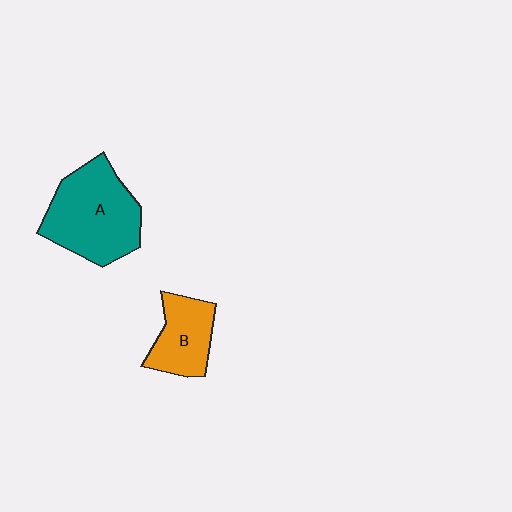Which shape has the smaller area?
Shape B (orange).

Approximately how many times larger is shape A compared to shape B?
Approximately 1.7 times.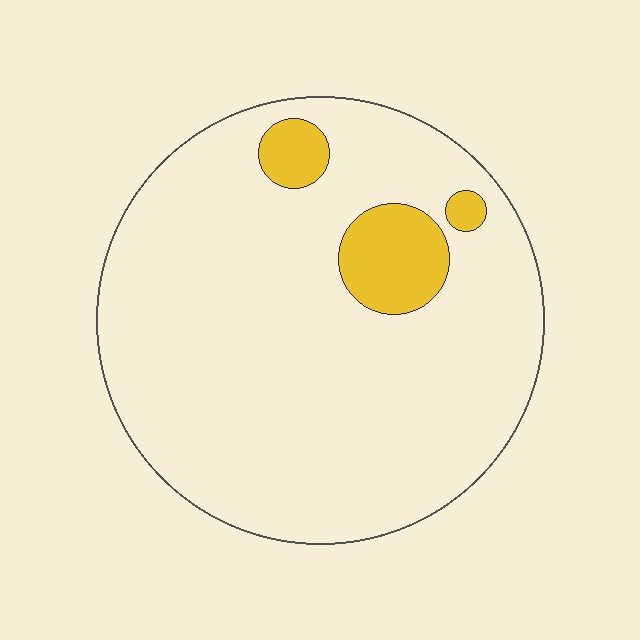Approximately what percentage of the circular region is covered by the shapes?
Approximately 10%.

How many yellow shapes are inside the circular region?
3.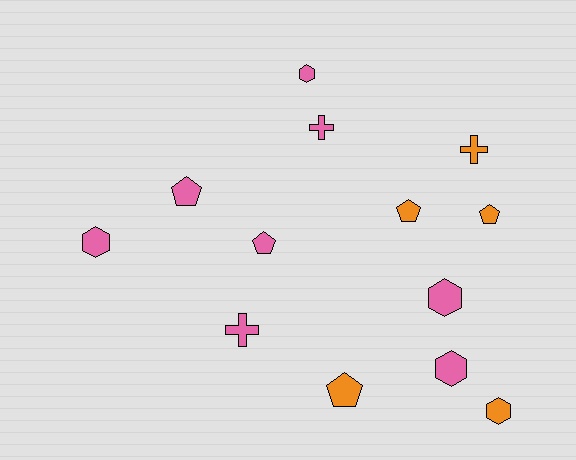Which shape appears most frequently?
Pentagon, with 5 objects.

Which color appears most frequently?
Pink, with 8 objects.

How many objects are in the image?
There are 13 objects.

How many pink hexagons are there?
There are 4 pink hexagons.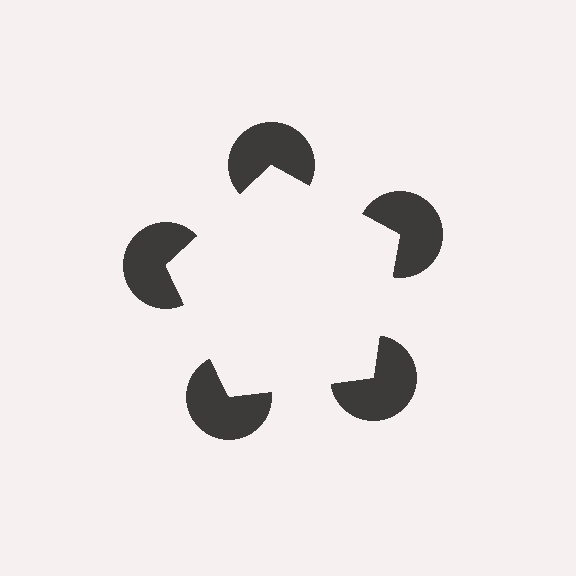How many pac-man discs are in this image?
There are 5 — one at each vertex of the illusory pentagon.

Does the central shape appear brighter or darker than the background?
It typically appears slightly brighter than the background, even though no actual brightness change is drawn.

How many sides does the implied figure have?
5 sides.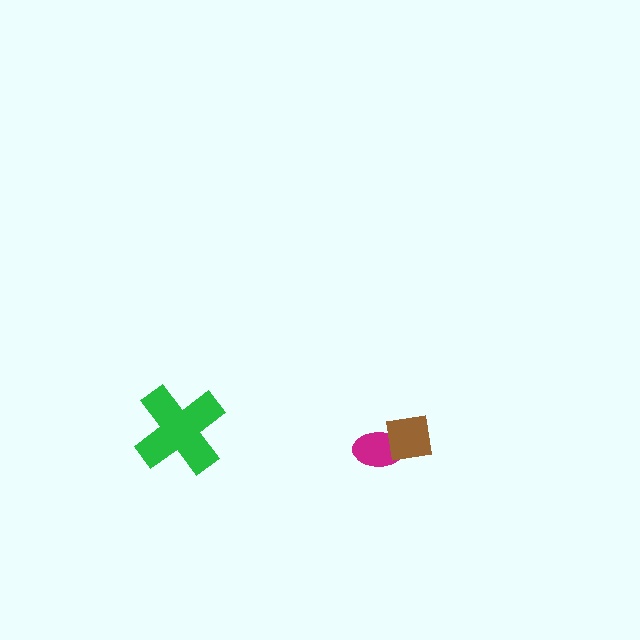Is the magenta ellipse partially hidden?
Yes, it is partially covered by another shape.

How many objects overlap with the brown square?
1 object overlaps with the brown square.